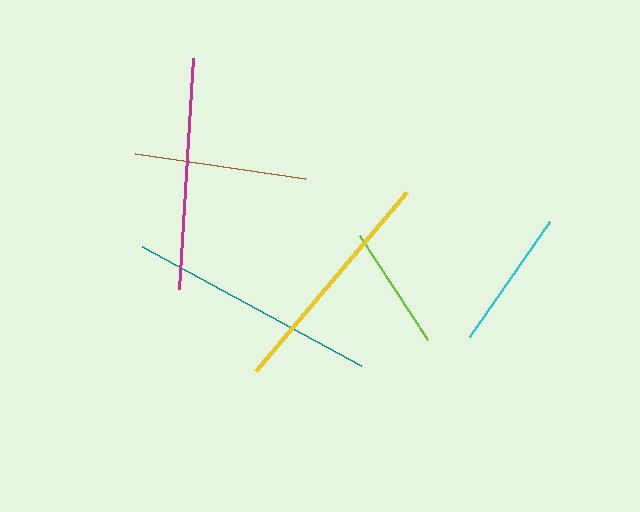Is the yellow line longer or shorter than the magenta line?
The yellow line is longer than the magenta line.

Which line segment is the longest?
The teal line is the longest at approximately 249 pixels.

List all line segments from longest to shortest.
From longest to shortest: teal, yellow, magenta, brown, cyan, lime.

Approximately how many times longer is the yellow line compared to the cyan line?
The yellow line is approximately 1.7 times the length of the cyan line.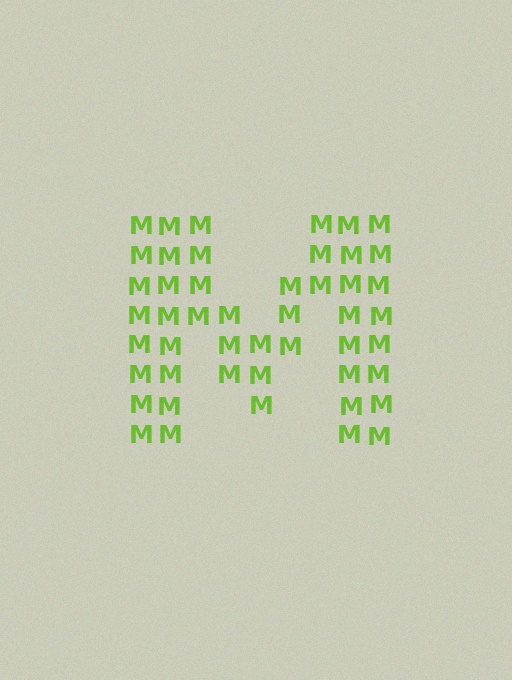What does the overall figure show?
The overall figure shows the letter M.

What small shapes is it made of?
It is made of small letter M's.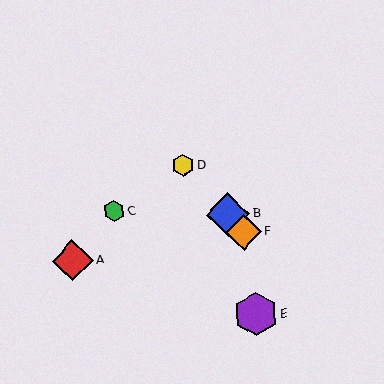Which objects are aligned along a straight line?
Objects B, D, F are aligned along a straight line.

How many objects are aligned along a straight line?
3 objects (B, D, F) are aligned along a straight line.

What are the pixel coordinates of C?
Object C is at (114, 211).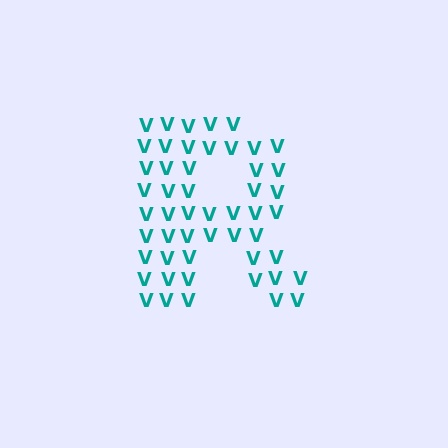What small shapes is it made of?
It is made of small letter V's.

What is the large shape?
The large shape is the letter R.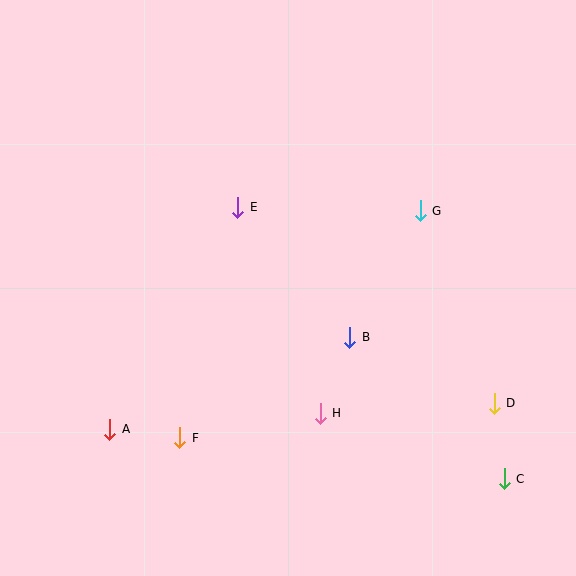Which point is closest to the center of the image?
Point B at (350, 337) is closest to the center.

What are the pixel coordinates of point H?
Point H is at (320, 413).